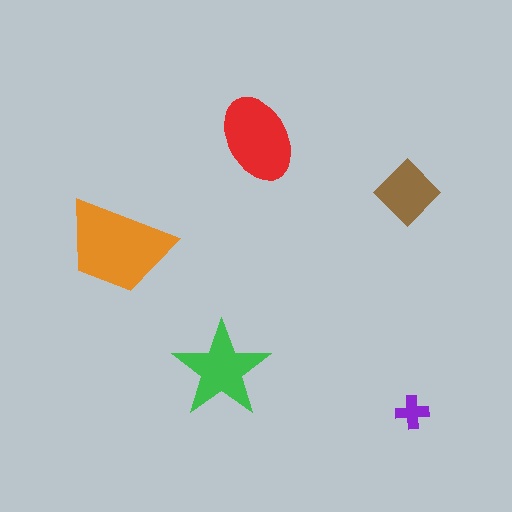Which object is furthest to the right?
The purple cross is rightmost.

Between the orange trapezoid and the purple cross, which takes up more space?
The orange trapezoid.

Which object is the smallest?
The purple cross.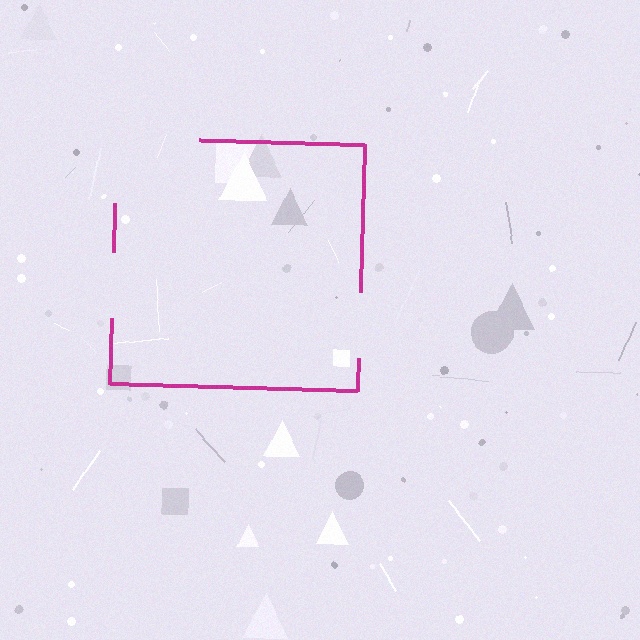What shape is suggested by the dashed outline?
The dashed outline suggests a square.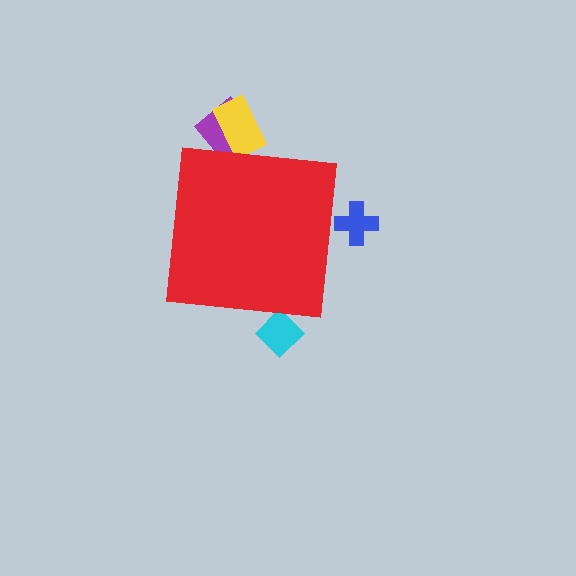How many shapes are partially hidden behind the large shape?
4 shapes are partially hidden.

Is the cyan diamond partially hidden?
Yes, the cyan diamond is partially hidden behind the red square.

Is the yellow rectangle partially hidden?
Yes, the yellow rectangle is partially hidden behind the red square.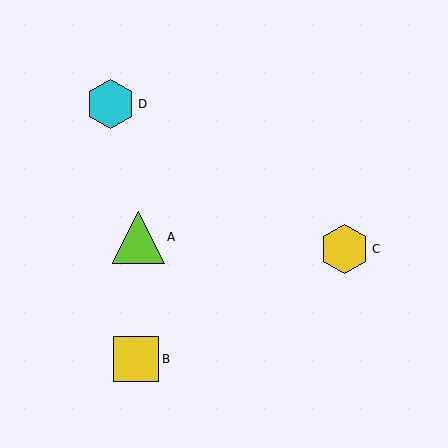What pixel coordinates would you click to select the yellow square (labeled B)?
Click at (136, 359) to select the yellow square B.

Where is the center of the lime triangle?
The center of the lime triangle is at (138, 237).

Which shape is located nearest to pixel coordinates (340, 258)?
The yellow hexagon (labeled C) at (345, 249) is nearest to that location.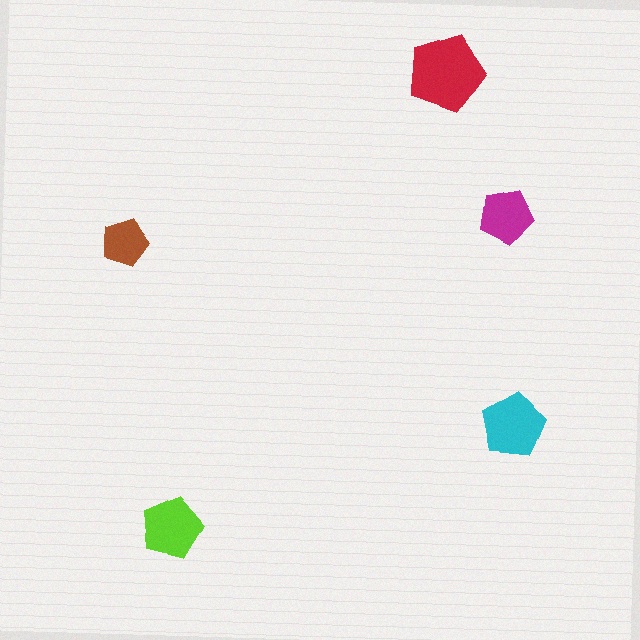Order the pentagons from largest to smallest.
the red one, the cyan one, the lime one, the magenta one, the brown one.